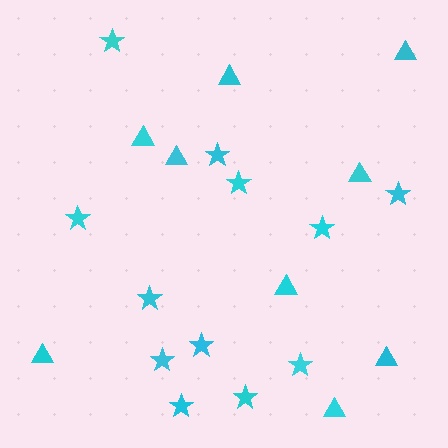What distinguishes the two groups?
There are 2 groups: one group of triangles (9) and one group of stars (12).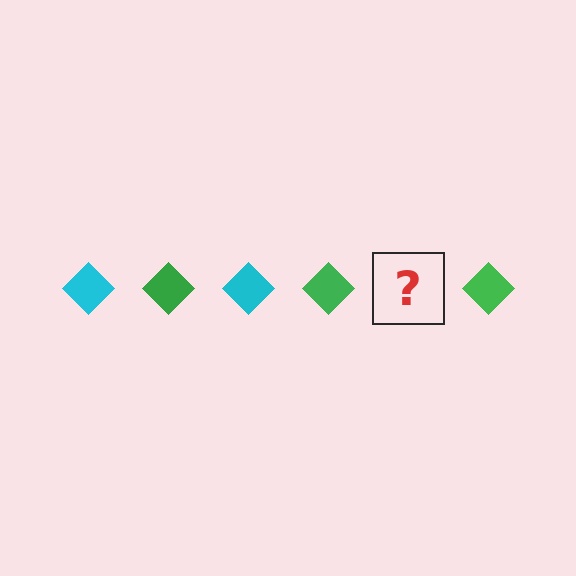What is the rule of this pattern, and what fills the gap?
The rule is that the pattern cycles through cyan, green diamonds. The gap should be filled with a cyan diamond.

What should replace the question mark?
The question mark should be replaced with a cyan diamond.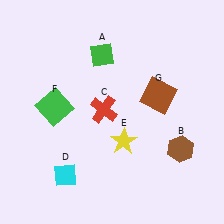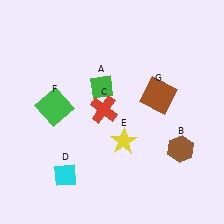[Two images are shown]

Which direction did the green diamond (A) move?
The green diamond (A) moved down.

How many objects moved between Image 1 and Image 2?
1 object moved between the two images.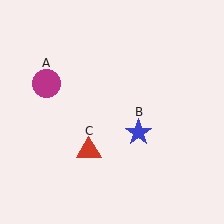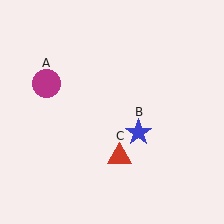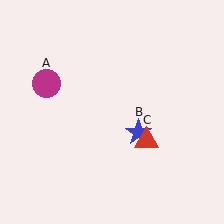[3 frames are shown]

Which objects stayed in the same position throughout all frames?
Magenta circle (object A) and blue star (object B) remained stationary.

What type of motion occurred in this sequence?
The red triangle (object C) rotated counterclockwise around the center of the scene.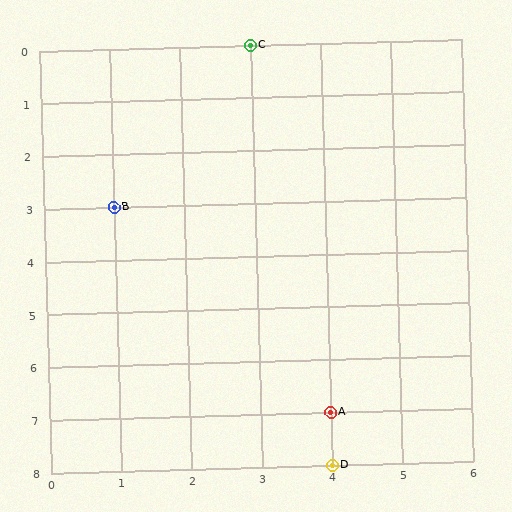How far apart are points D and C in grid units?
Points D and C are 1 column and 8 rows apart (about 8.1 grid units diagonally).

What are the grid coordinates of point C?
Point C is at grid coordinates (3, 0).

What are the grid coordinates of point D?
Point D is at grid coordinates (4, 8).